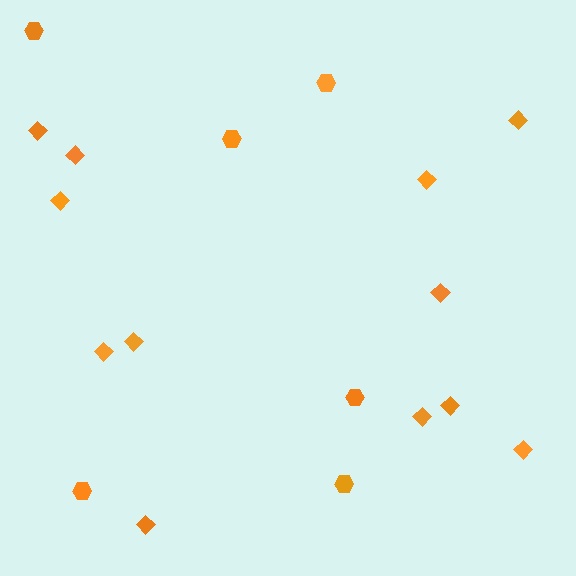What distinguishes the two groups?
There are 2 groups: one group of diamonds (12) and one group of hexagons (6).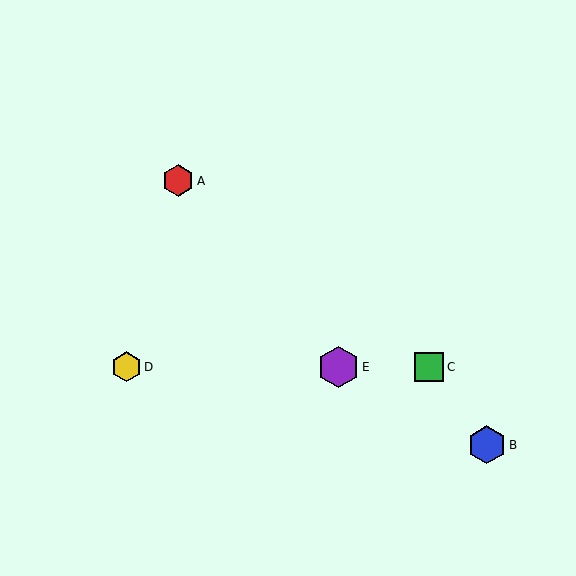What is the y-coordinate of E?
Object E is at y≈367.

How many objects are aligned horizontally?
3 objects (C, D, E) are aligned horizontally.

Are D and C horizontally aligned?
Yes, both are at y≈367.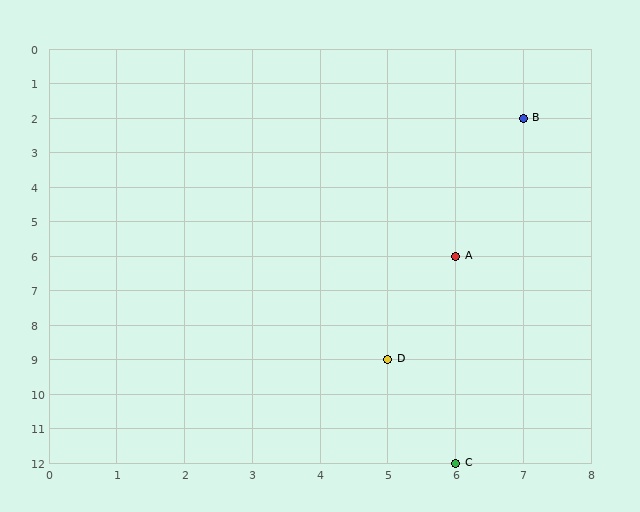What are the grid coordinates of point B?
Point B is at grid coordinates (7, 2).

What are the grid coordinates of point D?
Point D is at grid coordinates (5, 9).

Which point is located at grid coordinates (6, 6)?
Point A is at (6, 6).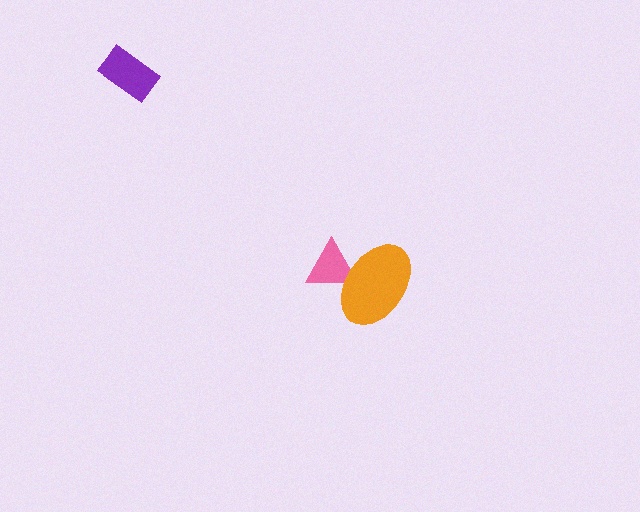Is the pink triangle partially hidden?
Yes, it is partially covered by another shape.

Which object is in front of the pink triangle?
The orange ellipse is in front of the pink triangle.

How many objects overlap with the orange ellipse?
1 object overlaps with the orange ellipse.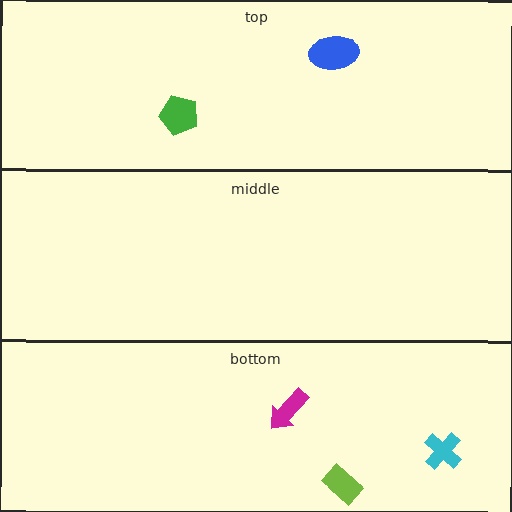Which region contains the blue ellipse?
The top region.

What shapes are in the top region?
The green pentagon, the blue ellipse.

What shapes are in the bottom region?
The cyan cross, the lime rectangle, the magenta arrow.